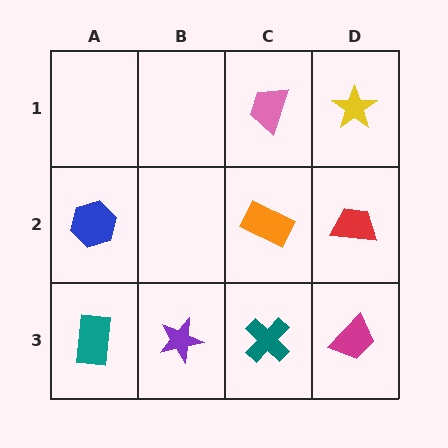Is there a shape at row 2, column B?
No, that cell is empty.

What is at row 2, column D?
A red trapezoid.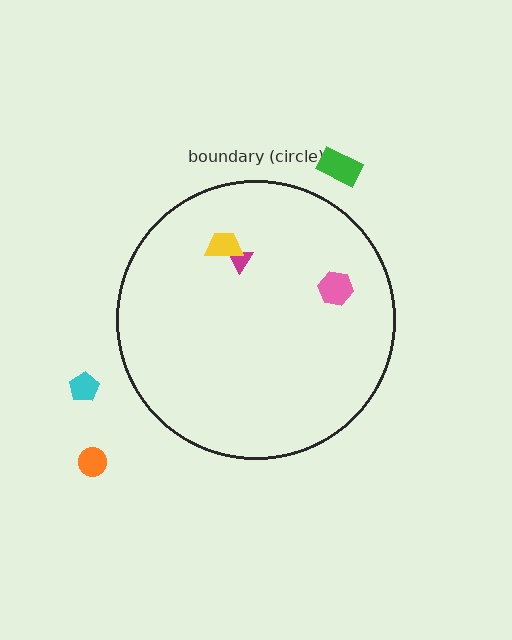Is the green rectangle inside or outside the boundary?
Outside.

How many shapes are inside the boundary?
3 inside, 3 outside.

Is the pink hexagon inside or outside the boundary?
Inside.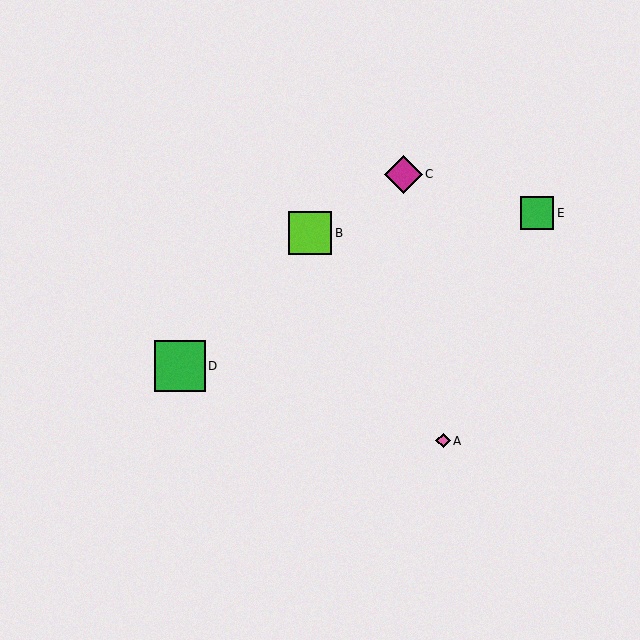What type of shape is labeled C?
Shape C is a magenta diamond.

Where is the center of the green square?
The center of the green square is at (180, 366).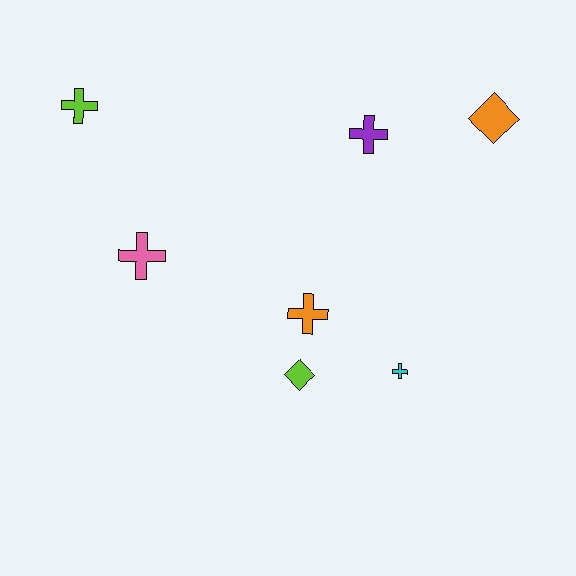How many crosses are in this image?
There are 5 crosses.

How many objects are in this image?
There are 7 objects.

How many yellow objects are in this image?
There are no yellow objects.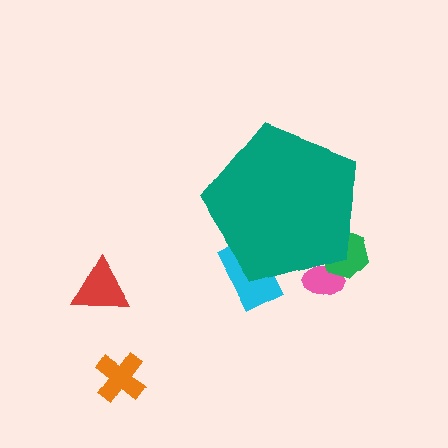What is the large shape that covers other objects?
A teal pentagon.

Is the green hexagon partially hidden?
Yes, the green hexagon is partially hidden behind the teal pentagon.